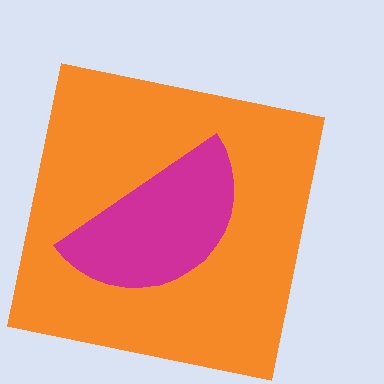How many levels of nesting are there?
2.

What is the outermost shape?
The orange square.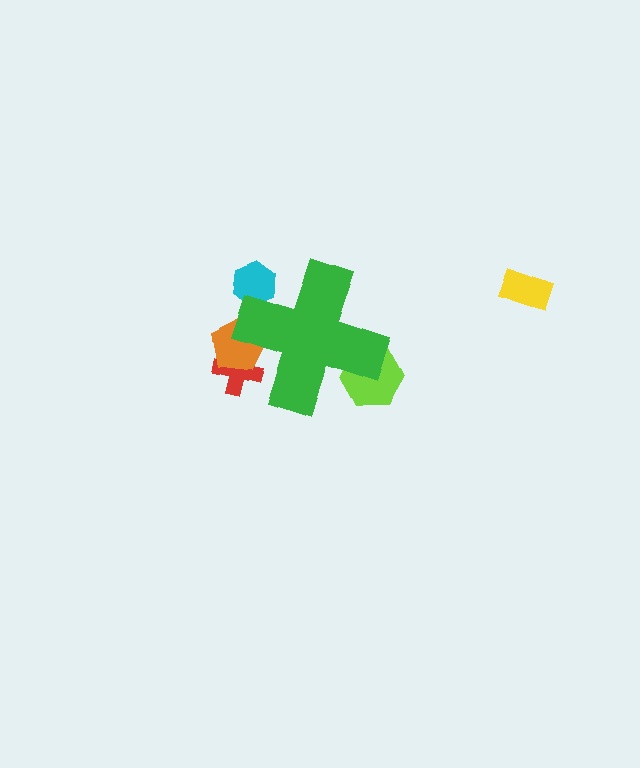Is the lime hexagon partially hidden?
Yes, the lime hexagon is partially hidden behind the green cross.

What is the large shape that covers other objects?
A green cross.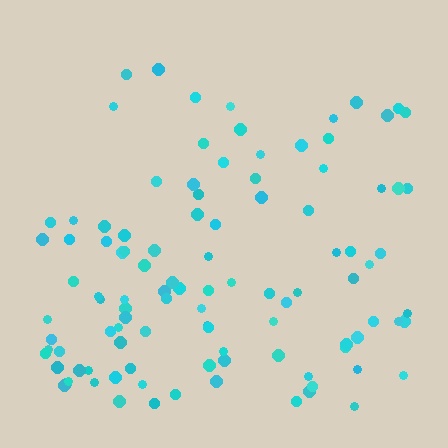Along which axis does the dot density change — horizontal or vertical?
Vertical.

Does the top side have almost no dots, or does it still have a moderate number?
Still a moderate number, just noticeably fewer than the bottom.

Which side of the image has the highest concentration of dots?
The bottom.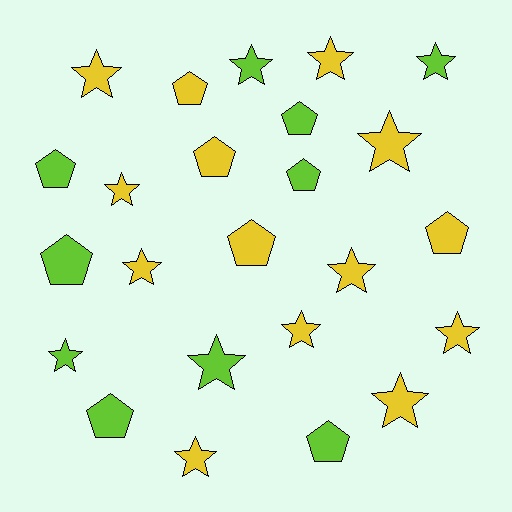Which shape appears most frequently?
Star, with 14 objects.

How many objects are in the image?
There are 24 objects.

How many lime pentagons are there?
There are 6 lime pentagons.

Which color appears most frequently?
Yellow, with 14 objects.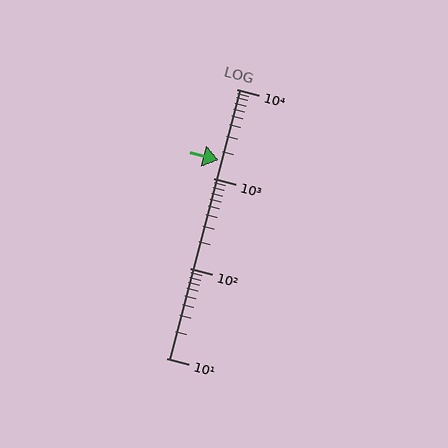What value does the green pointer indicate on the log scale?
The pointer indicates approximately 1600.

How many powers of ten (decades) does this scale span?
The scale spans 3 decades, from 10 to 10000.